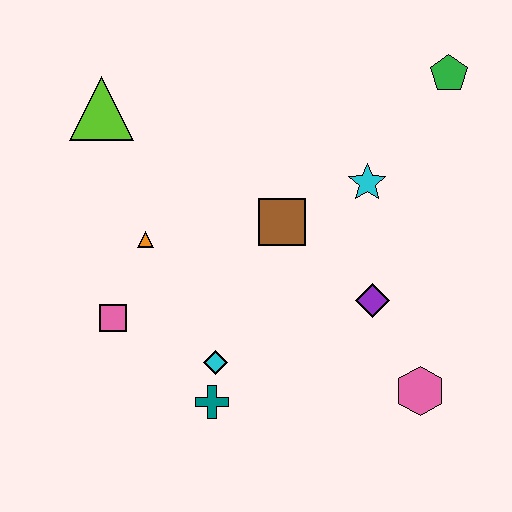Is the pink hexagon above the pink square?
No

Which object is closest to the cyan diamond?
The teal cross is closest to the cyan diamond.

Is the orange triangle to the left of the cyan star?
Yes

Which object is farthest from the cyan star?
The pink square is farthest from the cyan star.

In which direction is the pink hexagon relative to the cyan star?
The pink hexagon is below the cyan star.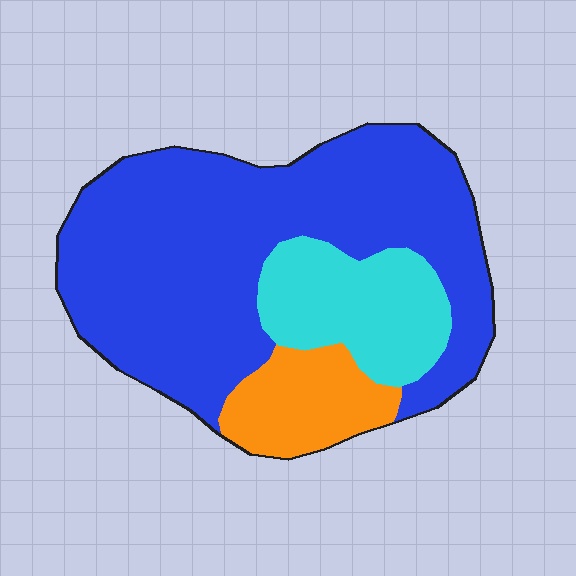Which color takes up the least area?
Orange, at roughly 15%.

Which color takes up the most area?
Blue, at roughly 70%.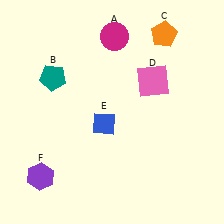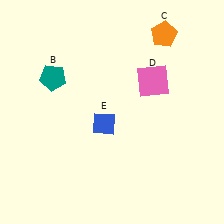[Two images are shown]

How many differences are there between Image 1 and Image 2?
There are 2 differences between the two images.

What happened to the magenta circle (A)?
The magenta circle (A) was removed in Image 2. It was in the top-right area of Image 1.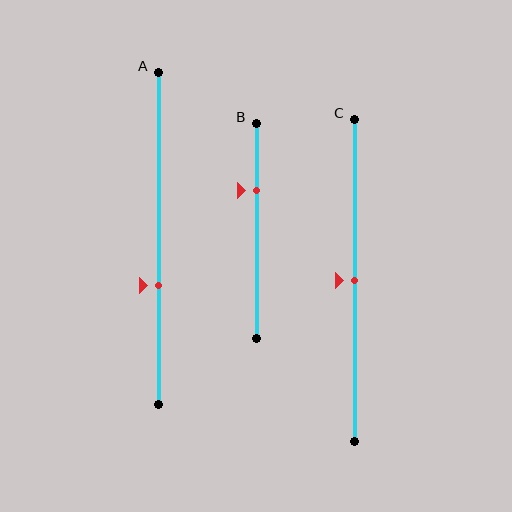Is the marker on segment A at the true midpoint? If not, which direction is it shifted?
No, the marker on segment A is shifted downward by about 14% of the segment length.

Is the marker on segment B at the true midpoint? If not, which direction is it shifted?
No, the marker on segment B is shifted upward by about 19% of the segment length.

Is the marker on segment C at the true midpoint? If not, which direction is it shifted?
Yes, the marker on segment C is at the true midpoint.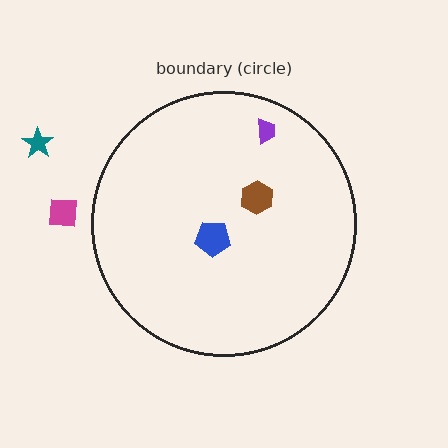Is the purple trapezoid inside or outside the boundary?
Inside.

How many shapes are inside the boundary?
3 inside, 2 outside.